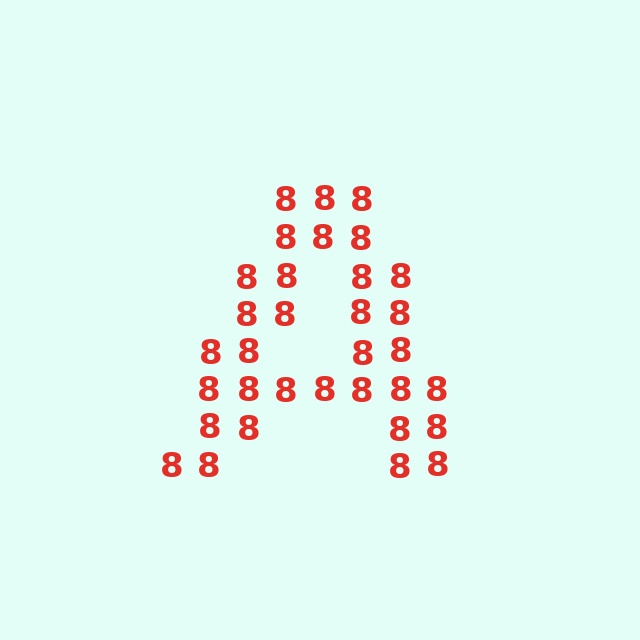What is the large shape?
The large shape is the letter A.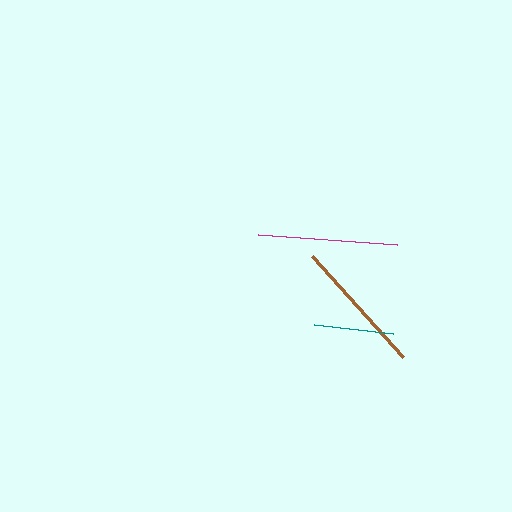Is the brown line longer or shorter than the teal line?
The brown line is longer than the teal line.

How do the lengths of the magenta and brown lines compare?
The magenta and brown lines are approximately the same length.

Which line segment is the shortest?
The teal line is the shortest at approximately 80 pixels.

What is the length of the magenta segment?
The magenta segment is approximately 140 pixels long.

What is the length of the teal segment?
The teal segment is approximately 80 pixels long.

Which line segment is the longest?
The magenta line is the longest at approximately 140 pixels.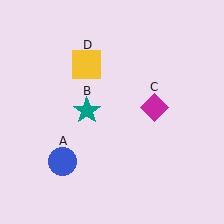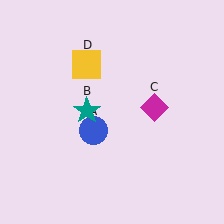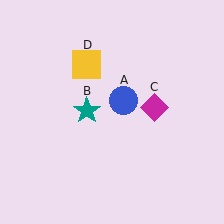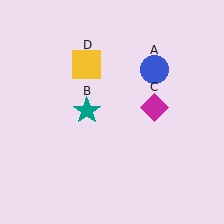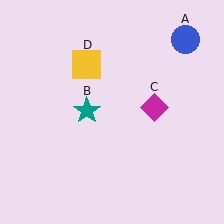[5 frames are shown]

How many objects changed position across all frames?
1 object changed position: blue circle (object A).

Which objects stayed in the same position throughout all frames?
Teal star (object B) and magenta diamond (object C) and yellow square (object D) remained stationary.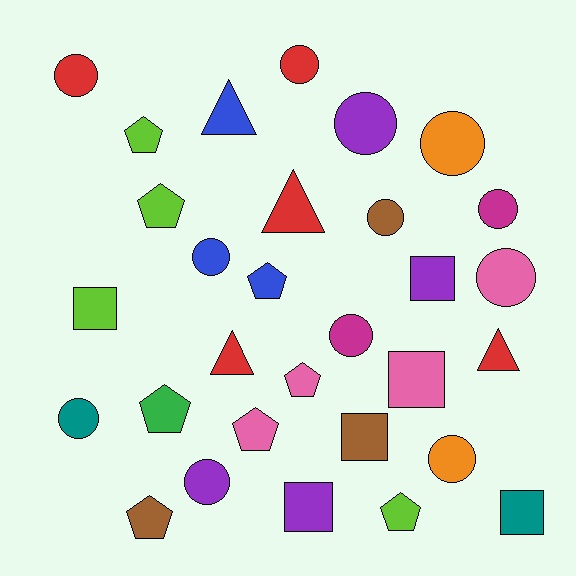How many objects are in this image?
There are 30 objects.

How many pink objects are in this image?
There are 4 pink objects.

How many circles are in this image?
There are 12 circles.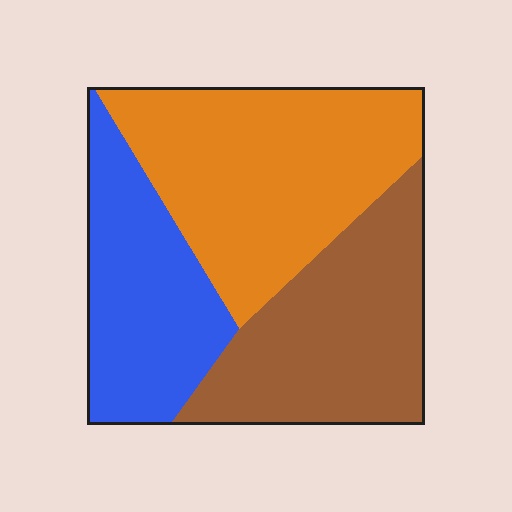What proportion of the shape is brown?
Brown covers roughly 35% of the shape.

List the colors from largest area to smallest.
From largest to smallest: orange, brown, blue.